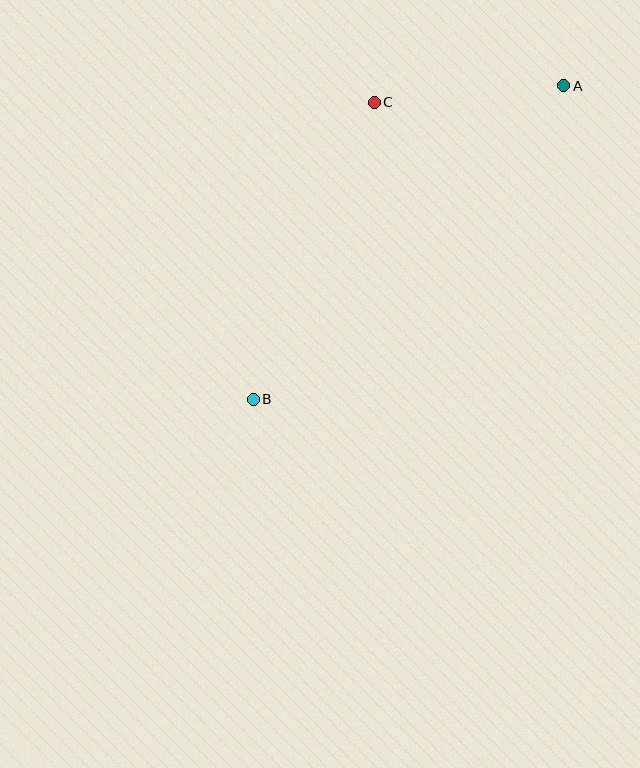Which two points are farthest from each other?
Points A and B are farthest from each other.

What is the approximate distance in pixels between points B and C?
The distance between B and C is approximately 321 pixels.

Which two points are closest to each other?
Points A and C are closest to each other.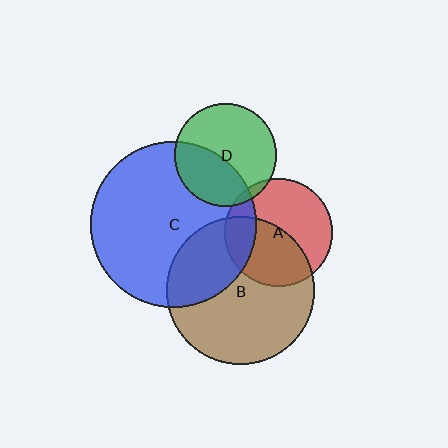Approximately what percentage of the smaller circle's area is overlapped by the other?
Approximately 30%.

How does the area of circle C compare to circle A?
Approximately 2.4 times.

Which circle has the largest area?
Circle C (blue).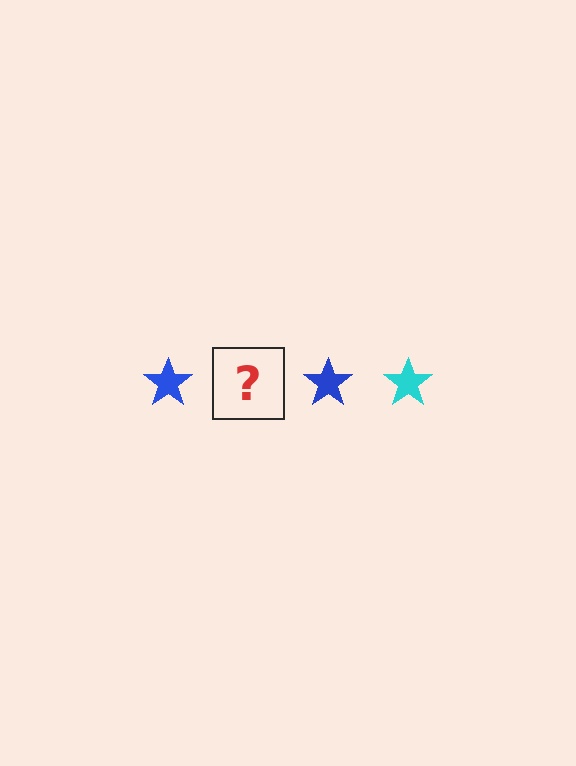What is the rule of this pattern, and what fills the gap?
The rule is that the pattern cycles through blue, cyan stars. The gap should be filled with a cyan star.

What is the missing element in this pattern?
The missing element is a cyan star.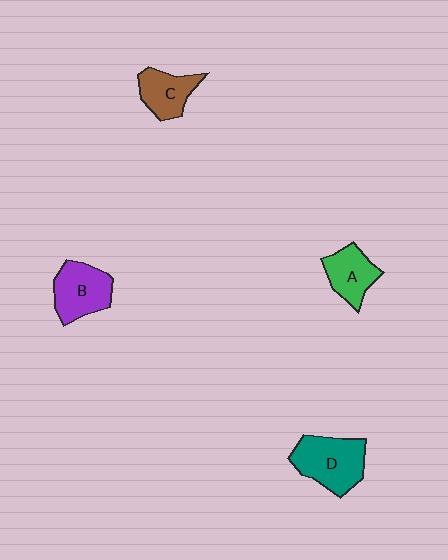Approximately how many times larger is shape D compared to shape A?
Approximately 1.5 times.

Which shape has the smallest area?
Shape C (brown).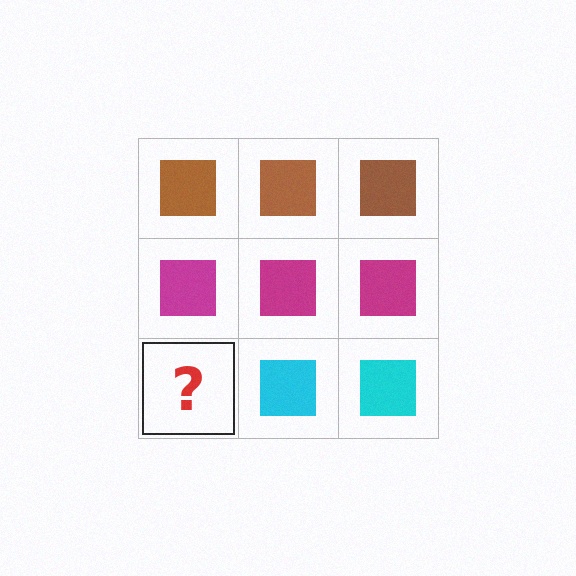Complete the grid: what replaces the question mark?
The question mark should be replaced with a cyan square.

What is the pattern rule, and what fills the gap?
The rule is that each row has a consistent color. The gap should be filled with a cyan square.